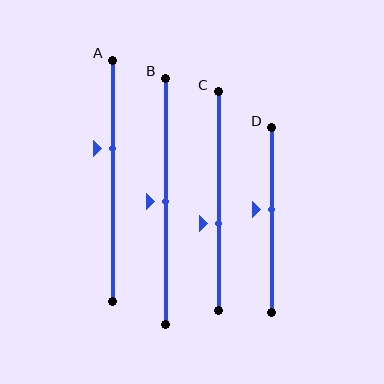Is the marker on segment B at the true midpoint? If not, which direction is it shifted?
Yes, the marker on segment B is at the true midpoint.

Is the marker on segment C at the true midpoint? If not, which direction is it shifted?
No, the marker on segment C is shifted downward by about 10% of the segment length.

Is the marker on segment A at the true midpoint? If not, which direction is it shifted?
No, the marker on segment A is shifted upward by about 13% of the segment length.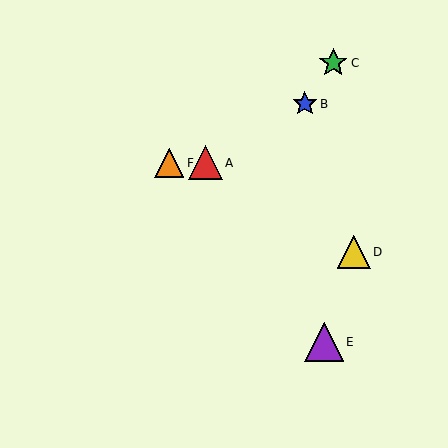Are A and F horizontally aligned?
Yes, both are at y≈163.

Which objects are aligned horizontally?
Objects A, F are aligned horizontally.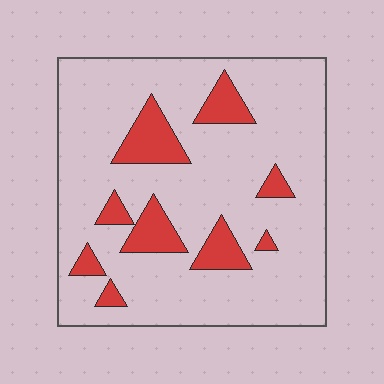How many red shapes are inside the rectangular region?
9.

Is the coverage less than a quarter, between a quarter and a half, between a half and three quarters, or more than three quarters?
Less than a quarter.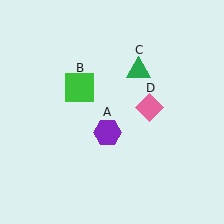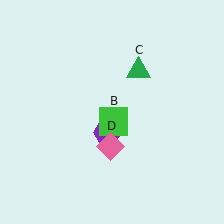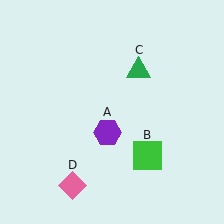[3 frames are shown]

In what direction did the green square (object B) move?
The green square (object B) moved down and to the right.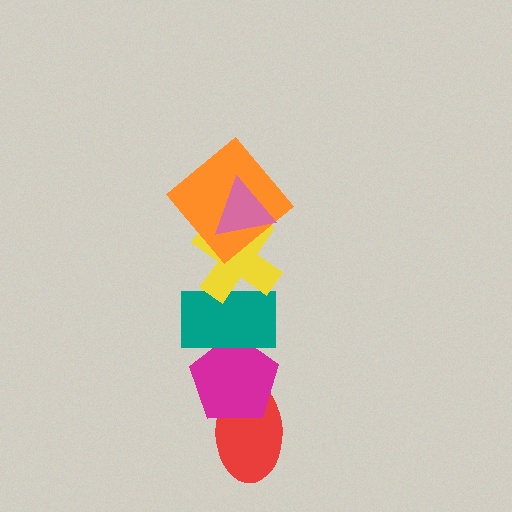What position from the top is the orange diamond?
The orange diamond is 2nd from the top.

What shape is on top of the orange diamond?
The pink triangle is on top of the orange diamond.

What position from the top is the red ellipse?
The red ellipse is 6th from the top.